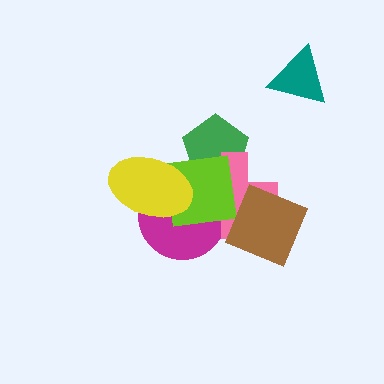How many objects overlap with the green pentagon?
2 objects overlap with the green pentagon.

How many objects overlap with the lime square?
5 objects overlap with the lime square.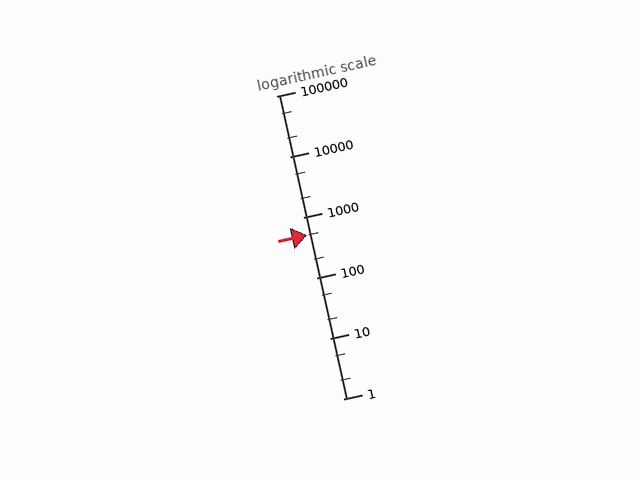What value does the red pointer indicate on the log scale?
The pointer indicates approximately 510.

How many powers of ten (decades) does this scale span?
The scale spans 5 decades, from 1 to 100000.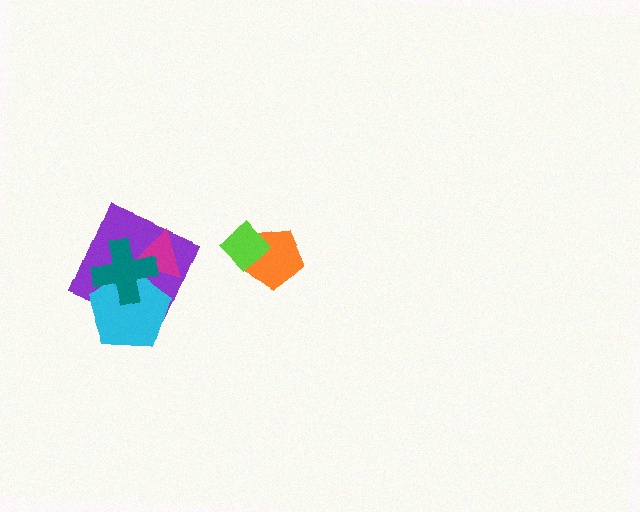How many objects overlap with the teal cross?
3 objects overlap with the teal cross.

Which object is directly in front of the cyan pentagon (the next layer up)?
The magenta triangle is directly in front of the cyan pentagon.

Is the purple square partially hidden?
Yes, it is partially covered by another shape.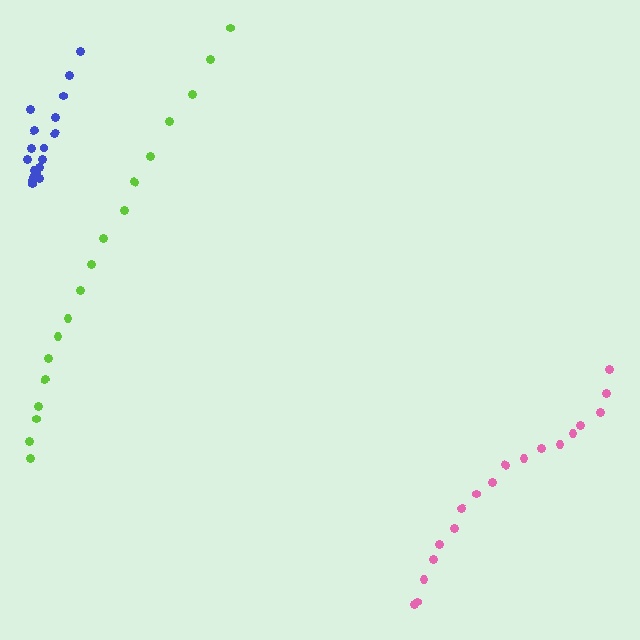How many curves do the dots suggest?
There are 3 distinct paths.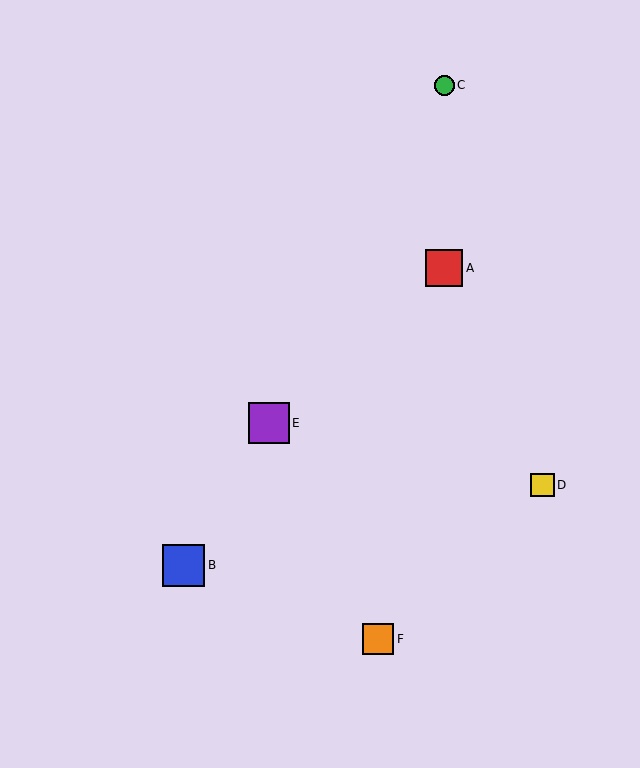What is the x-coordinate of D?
Object D is at x≈542.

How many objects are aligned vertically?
2 objects (A, C) are aligned vertically.